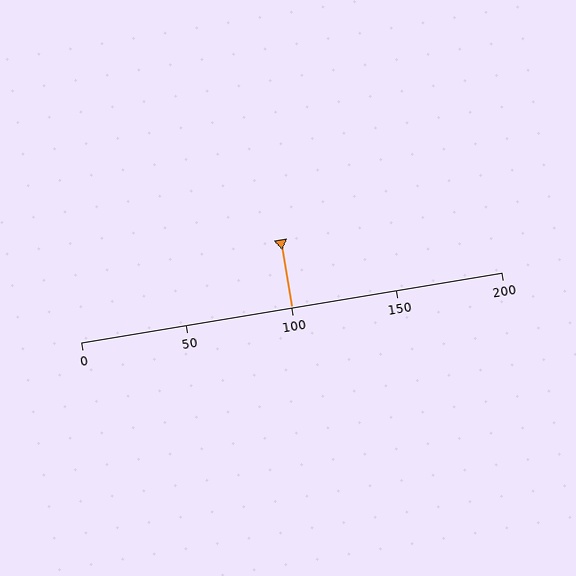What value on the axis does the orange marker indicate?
The marker indicates approximately 100.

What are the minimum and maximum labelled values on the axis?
The axis runs from 0 to 200.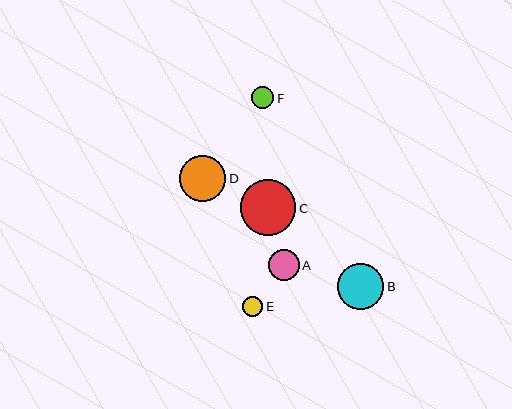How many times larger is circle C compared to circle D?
Circle C is approximately 1.2 times the size of circle D.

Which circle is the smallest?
Circle E is the smallest with a size of approximately 20 pixels.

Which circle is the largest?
Circle C is the largest with a size of approximately 55 pixels.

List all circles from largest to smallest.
From largest to smallest: C, B, D, A, F, E.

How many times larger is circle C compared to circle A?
Circle C is approximately 1.8 times the size of circle A.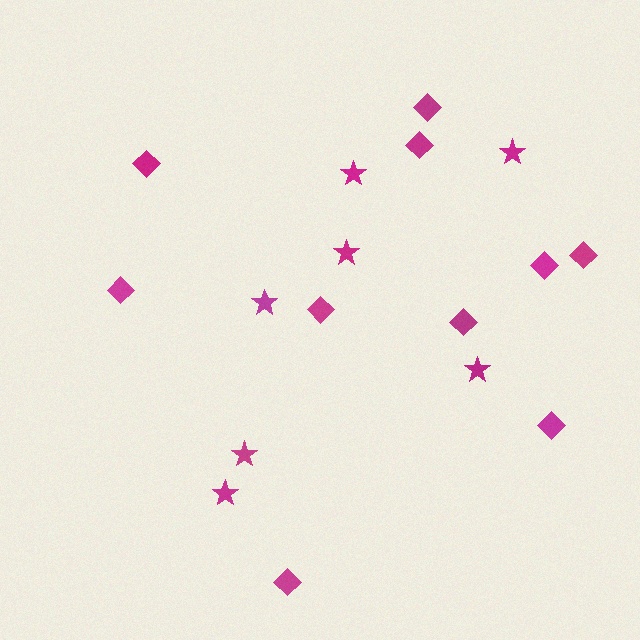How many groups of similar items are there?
There are 2 groups: one group of stars (7) and one group of diamonds (10).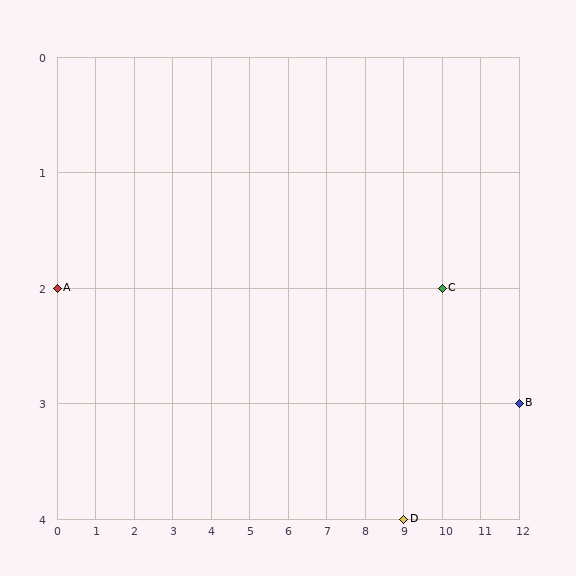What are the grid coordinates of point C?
Point C is at grid coordinates (10, 2).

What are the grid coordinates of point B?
Point B is at grid coordinates (12, 3).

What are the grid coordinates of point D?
Point D is at grid coordinates (9, 4).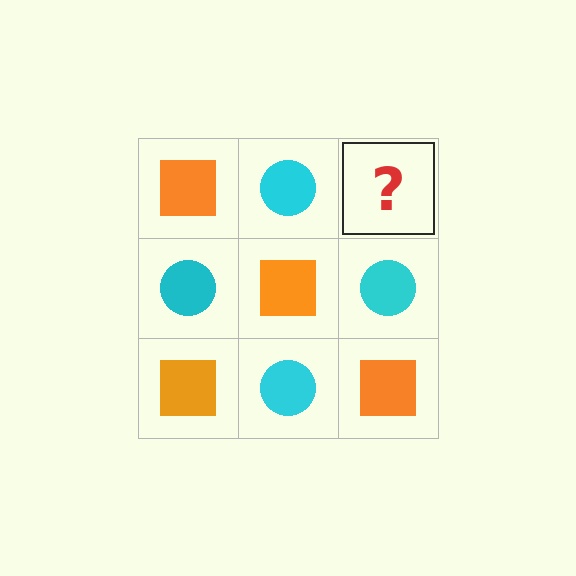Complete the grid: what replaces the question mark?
The question mark should be replaced with an orange square.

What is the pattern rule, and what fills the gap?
The rule is that it alternates orange square and cyan circle in a checkerboard pattern. The gap should be filled with an orange square.